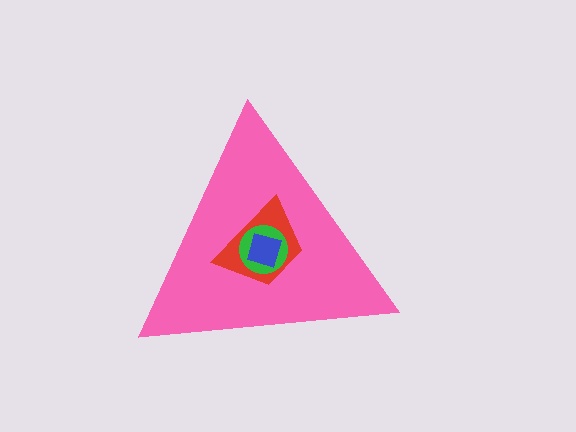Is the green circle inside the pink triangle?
Yes.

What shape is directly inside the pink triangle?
The red trapezoid.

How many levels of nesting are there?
4.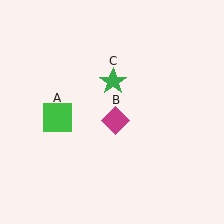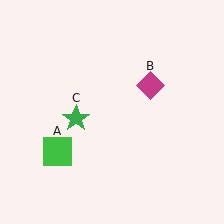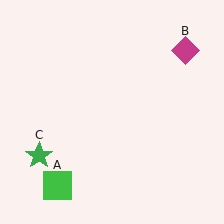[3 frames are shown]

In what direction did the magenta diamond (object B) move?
The magenta diamond (object B) moved up and to the right.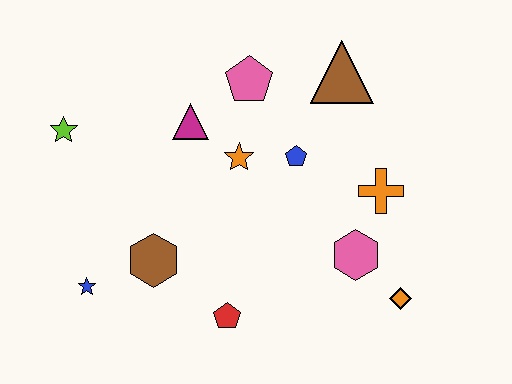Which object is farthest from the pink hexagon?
The lime star is farthest from the pink hexagon.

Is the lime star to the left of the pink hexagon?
Yes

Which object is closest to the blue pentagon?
The orange star is closest to the blue pentagon.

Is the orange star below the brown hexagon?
No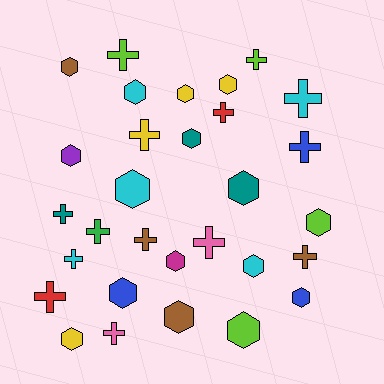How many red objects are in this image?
There are 2 red objects.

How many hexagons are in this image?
There are 16 hexagons.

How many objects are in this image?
There are 30 objects.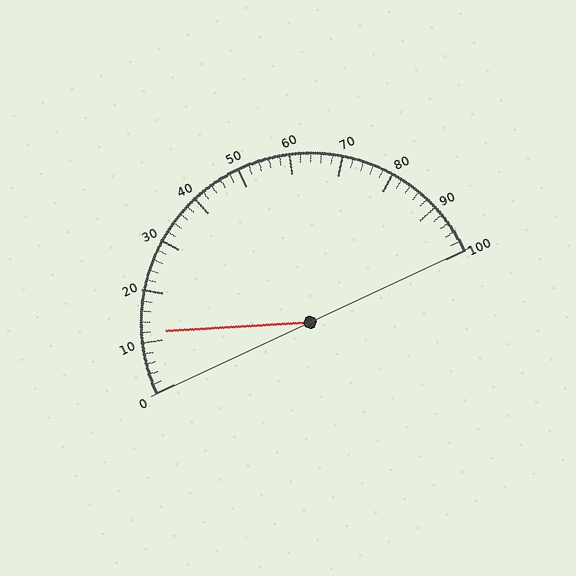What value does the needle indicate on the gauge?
The needle indicates approximately 12.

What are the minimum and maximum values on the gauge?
The gauge ranges from 0 to 100.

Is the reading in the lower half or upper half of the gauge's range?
The reading is in the lower half of the range (0 to 100).